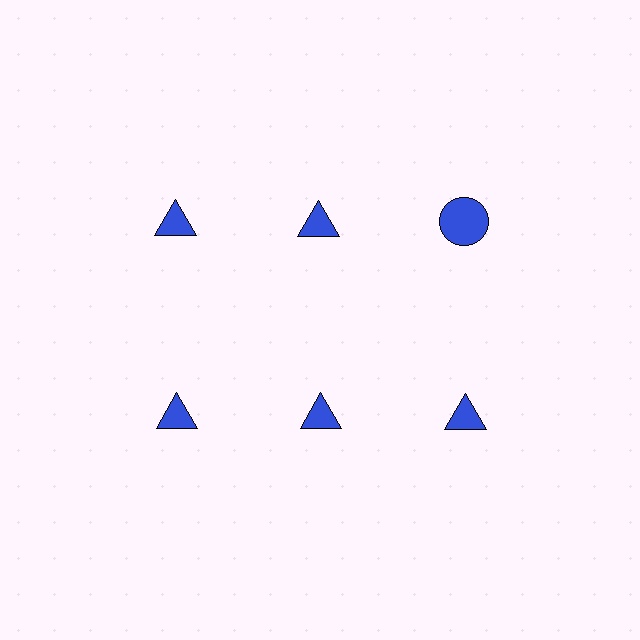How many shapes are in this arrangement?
There are 6 shapes arranged in a grid pattern.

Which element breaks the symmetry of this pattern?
The blue circle in the top row, center column breaks the symmetry. All other shapes are blue triangles.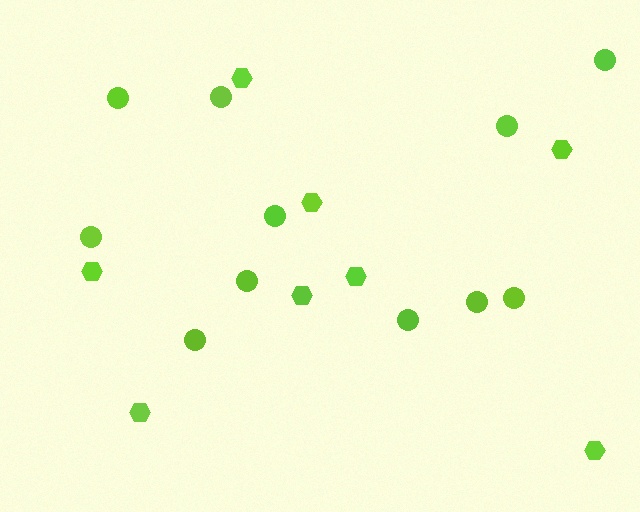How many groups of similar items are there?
There are 2 groups: one group of hexagons (8) and one group of circles (11).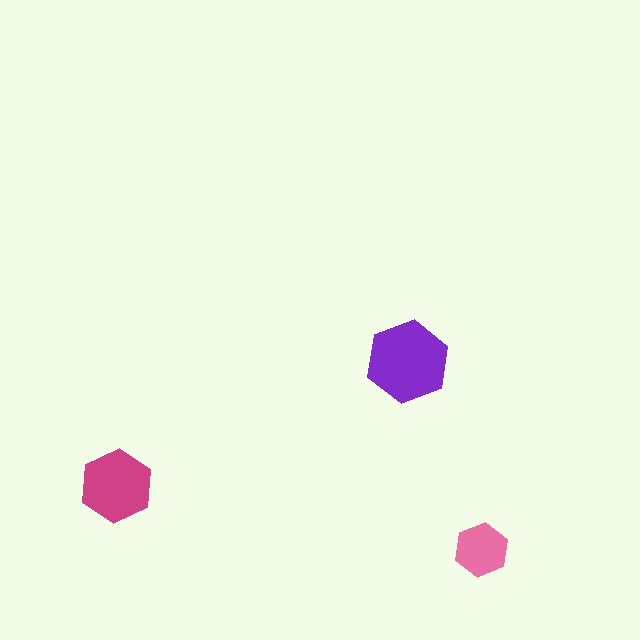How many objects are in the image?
There are 3 objects in the image.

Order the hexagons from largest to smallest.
the purple one, the magenta one, the pink one.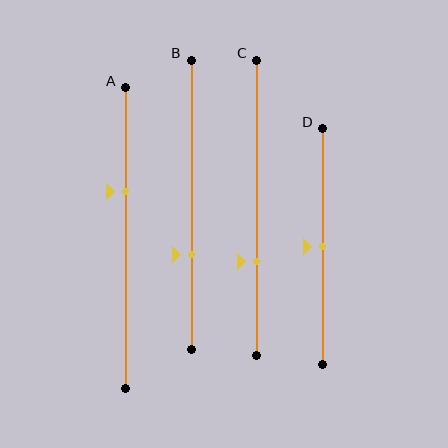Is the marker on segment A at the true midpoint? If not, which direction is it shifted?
No, the marker on segment A is shifted upward by about 16% of the segment length.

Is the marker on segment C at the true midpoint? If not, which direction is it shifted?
No, the marker on segment C is shifted downward by about 18% of the segment length.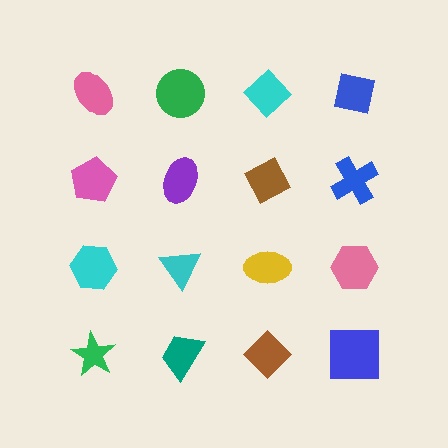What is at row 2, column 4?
A blue cross.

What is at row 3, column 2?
A cyan triangle.